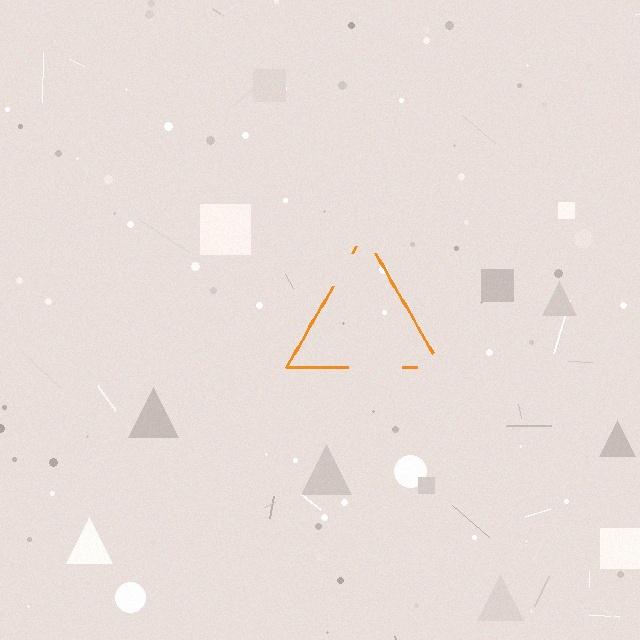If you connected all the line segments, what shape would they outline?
They would outline a triangle.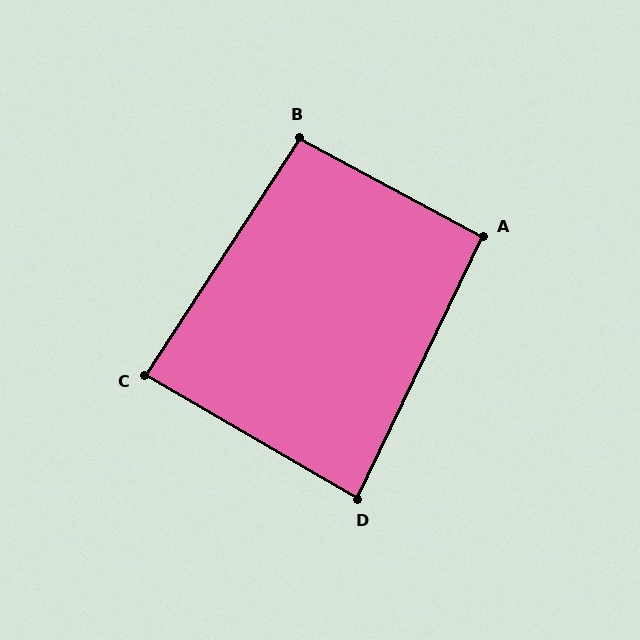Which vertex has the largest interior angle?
B, at approximately 95 degrees.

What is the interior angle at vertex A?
Approximately 93 degrees (approximately right).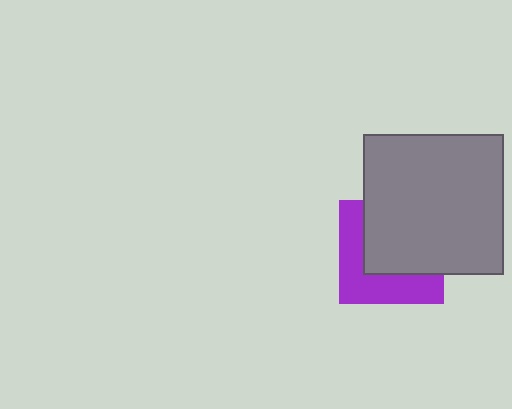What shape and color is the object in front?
The object in front is a gray square.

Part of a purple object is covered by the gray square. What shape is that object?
It is a square.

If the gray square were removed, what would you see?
You would see the complete purple square.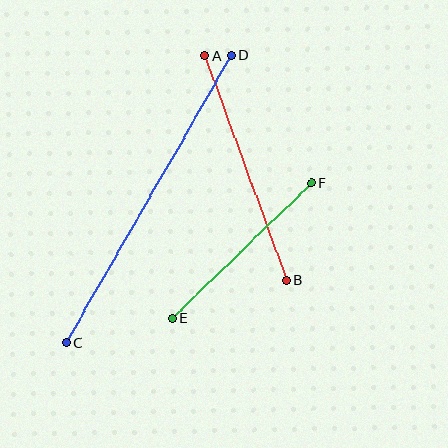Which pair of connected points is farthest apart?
Points C and D are farthest apart.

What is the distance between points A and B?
The distance is approximately 238 pixels.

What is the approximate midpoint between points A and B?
The midpoint is at approximately (245, 168) pixels.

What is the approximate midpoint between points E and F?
The midpoint is at approximately (242, 251) pixels.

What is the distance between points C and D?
The distance is approximately 332 pixels.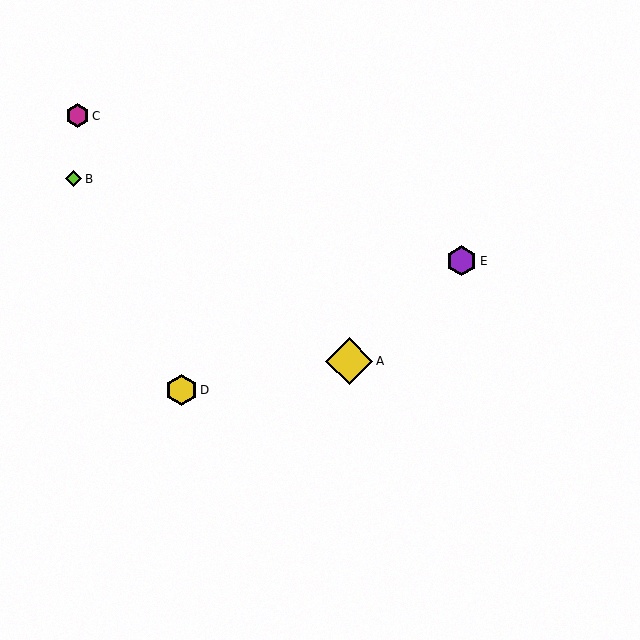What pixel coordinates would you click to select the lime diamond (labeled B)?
Click at (74, 179) to select the lime diamond B.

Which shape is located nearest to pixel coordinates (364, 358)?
The yellow diamond (labeled A) at (349, 361) is nearest to that location.